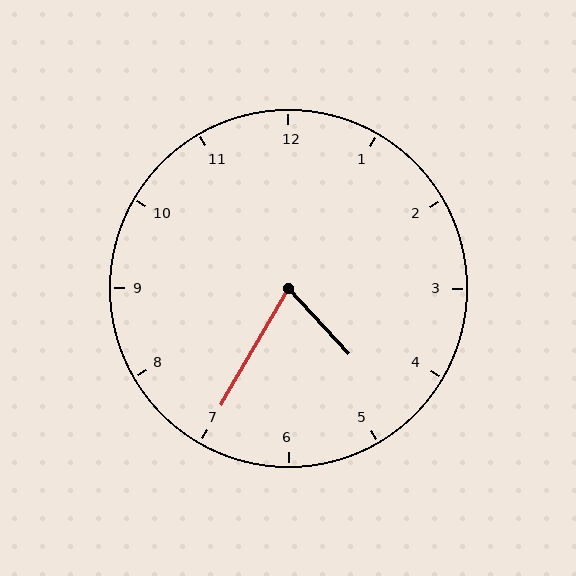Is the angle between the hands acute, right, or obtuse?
It is acute.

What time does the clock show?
4:35.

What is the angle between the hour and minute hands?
Approximately 72 degrees.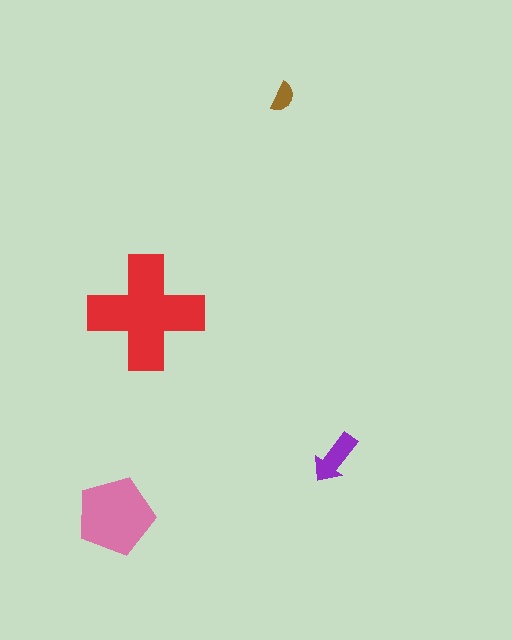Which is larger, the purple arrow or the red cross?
The red cross.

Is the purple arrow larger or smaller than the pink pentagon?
Smaller.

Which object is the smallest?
The brown semicircle.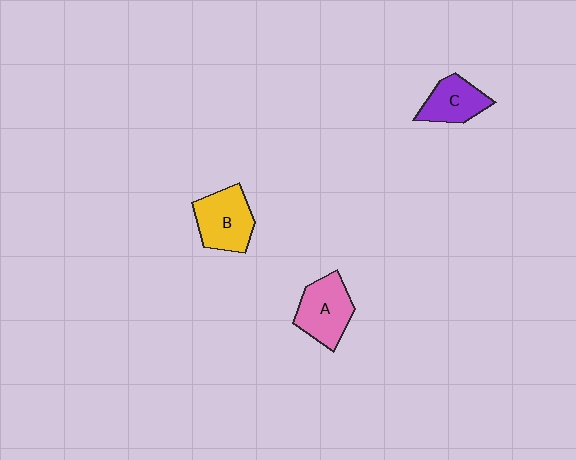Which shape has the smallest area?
Shape C (purple).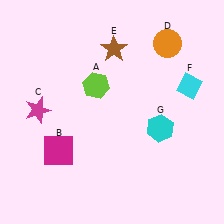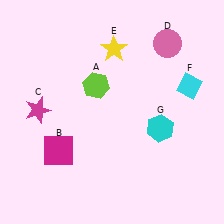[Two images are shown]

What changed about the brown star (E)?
In Image 1, E is brown. In Image 2, it changed to yellow.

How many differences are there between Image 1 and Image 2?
There are 2 differences between the two images.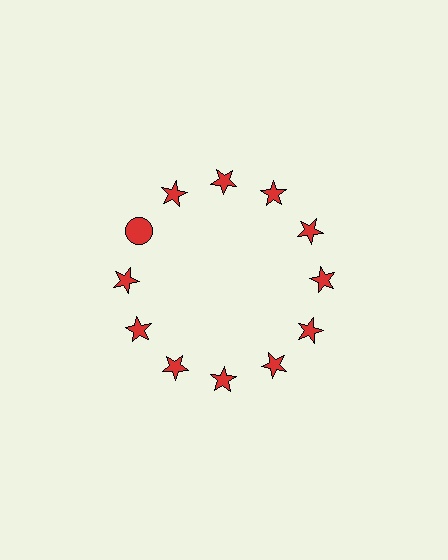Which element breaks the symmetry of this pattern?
The red circle at roughly the 10 o'clock position breaks the symmetry. All other shapes are red stars.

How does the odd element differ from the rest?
It has a different shape: circle instead of star.